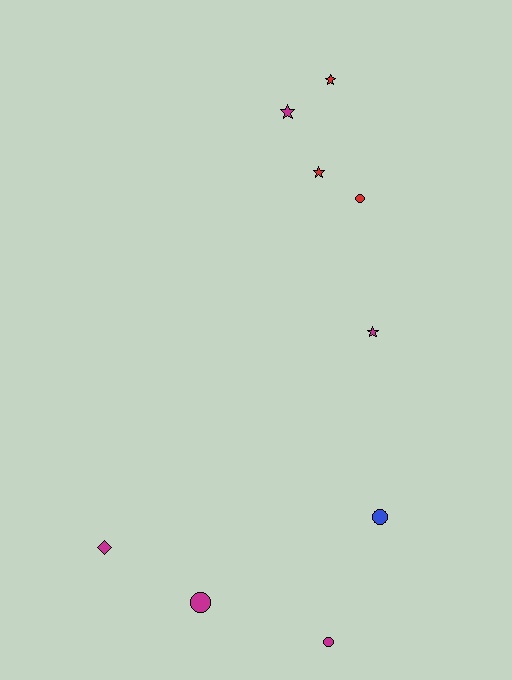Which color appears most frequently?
Magenta, with 5 objects.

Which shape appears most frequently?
Circle, with 4 objects.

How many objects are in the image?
There are 9 objects.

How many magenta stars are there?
There are 2 magenta stars.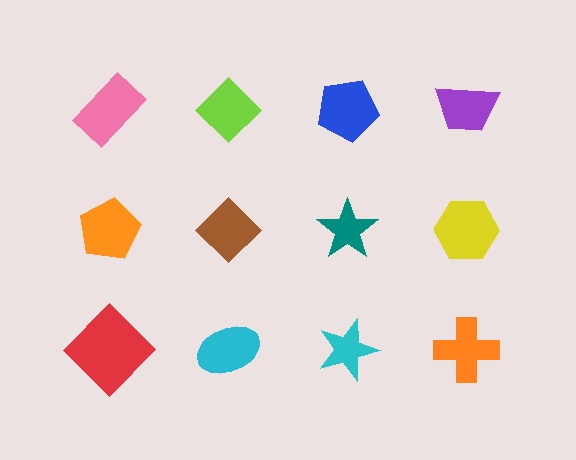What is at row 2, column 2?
A brown diamond.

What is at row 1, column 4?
A purple trapezoid.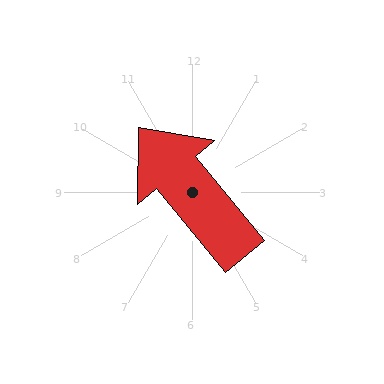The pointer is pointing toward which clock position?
Roughly 11 o'clock.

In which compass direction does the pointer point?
Northwest.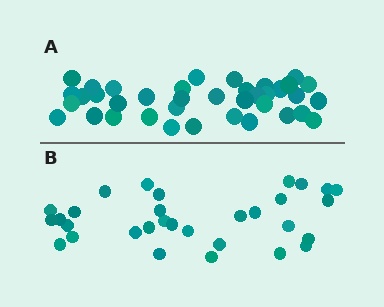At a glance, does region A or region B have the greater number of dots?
Region A (the top region) has more dots.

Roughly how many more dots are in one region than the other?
Region A has roughly 8 or so more dots than region B.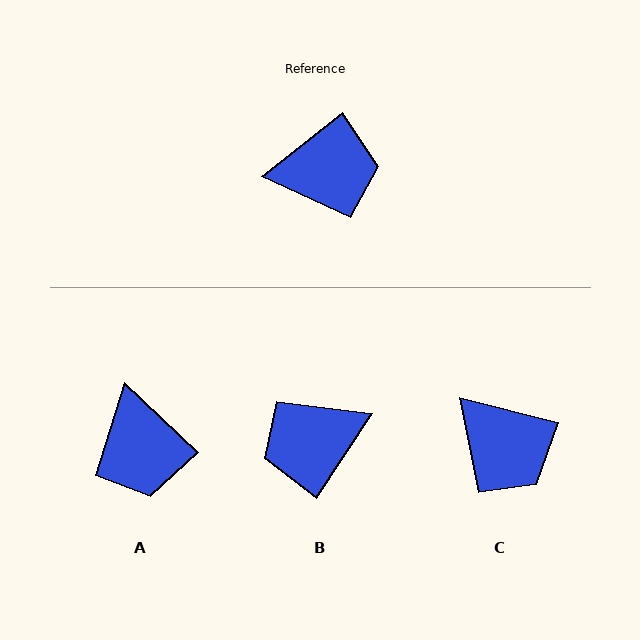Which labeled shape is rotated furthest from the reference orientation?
B, about 162 degrees away.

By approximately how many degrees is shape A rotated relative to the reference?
Approximately 82 degrees clockwise.